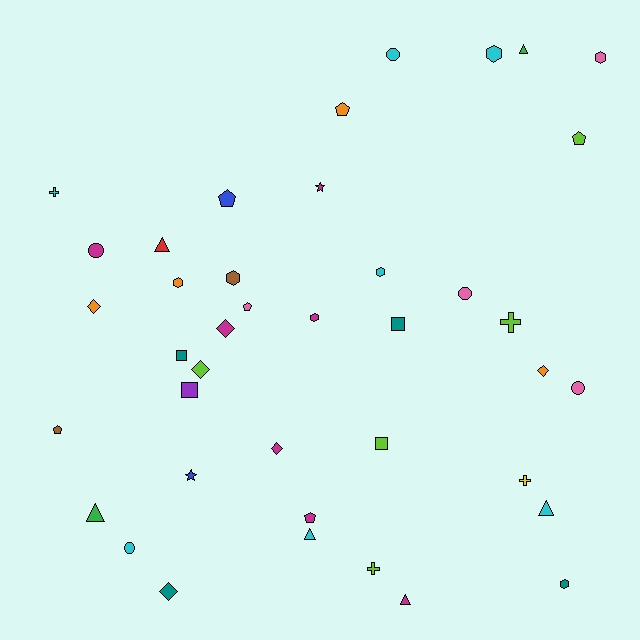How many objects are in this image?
There are 40 objects.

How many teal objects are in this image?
There are 4 teal objects.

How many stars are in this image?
There are 2 stars.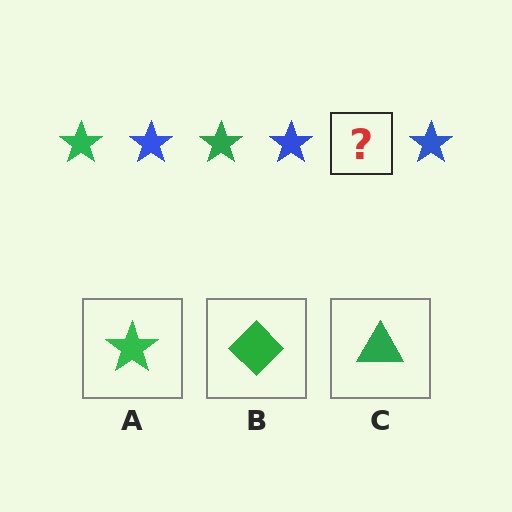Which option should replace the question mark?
Option A.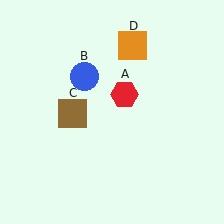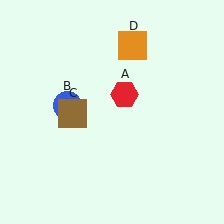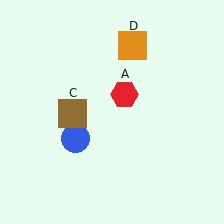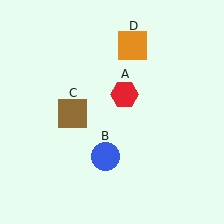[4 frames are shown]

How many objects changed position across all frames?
1 object changed position: blue circle (object B).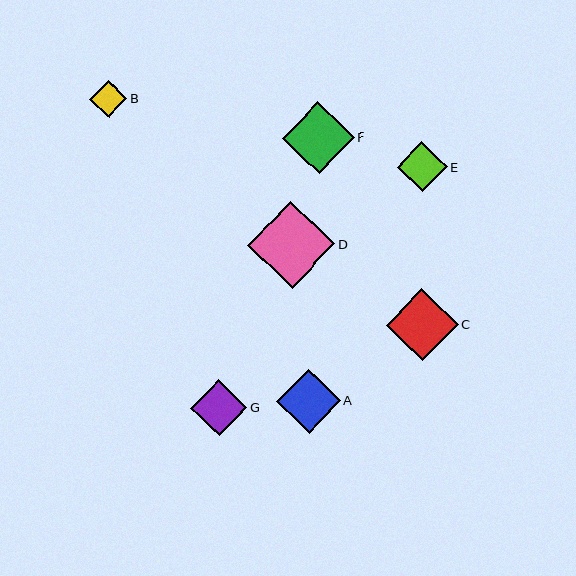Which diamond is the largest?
Diamond D is the largest with a size of approximately 87 pixels.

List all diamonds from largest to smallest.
From largest to smallest: D, C, F, A, G, E, B.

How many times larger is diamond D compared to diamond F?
Diamond D is approximately 1.2 times the size of diamond F.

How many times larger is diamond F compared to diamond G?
Diamond F is approximately 1.3 times the size of diamond G.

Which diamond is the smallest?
Diamond B is the smallest with a size of approximately 37 pixels.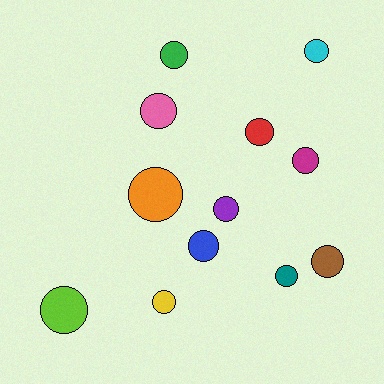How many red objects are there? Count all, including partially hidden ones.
There is 1 red object.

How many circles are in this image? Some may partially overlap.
There are 12 circles.